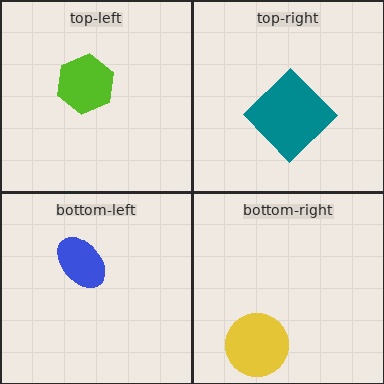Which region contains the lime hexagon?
The top-left region.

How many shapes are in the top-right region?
1.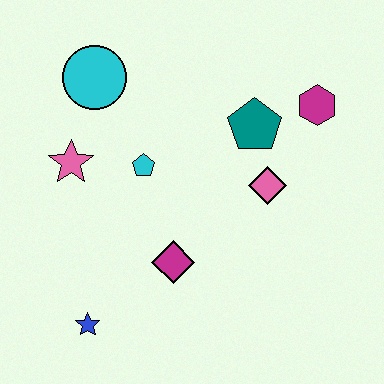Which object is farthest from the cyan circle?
The blue star is farthest from the cyan circle.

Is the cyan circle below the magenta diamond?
No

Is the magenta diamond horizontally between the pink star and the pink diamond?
Yes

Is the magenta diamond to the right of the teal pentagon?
No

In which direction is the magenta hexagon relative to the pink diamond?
The magenta hexagon is above the pink diamond.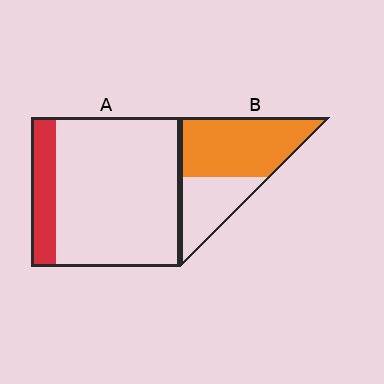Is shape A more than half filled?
No.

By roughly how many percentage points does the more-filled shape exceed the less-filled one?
By roughly 45 percentage points (B over A).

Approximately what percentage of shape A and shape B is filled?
A is approximately 15% and B is approximately 65%.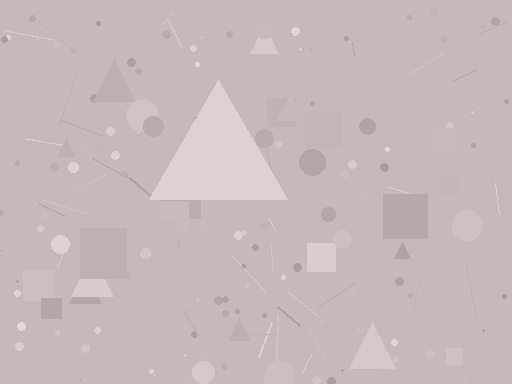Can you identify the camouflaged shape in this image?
The camouflaged shape is a triangle.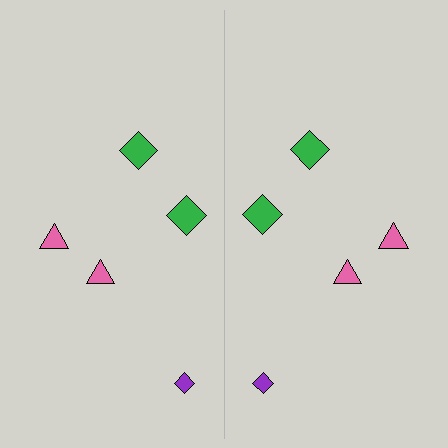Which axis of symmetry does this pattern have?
The pattern has a vertical axis of symmetry running through the center of the image.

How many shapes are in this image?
There are 10 shapes in this image.